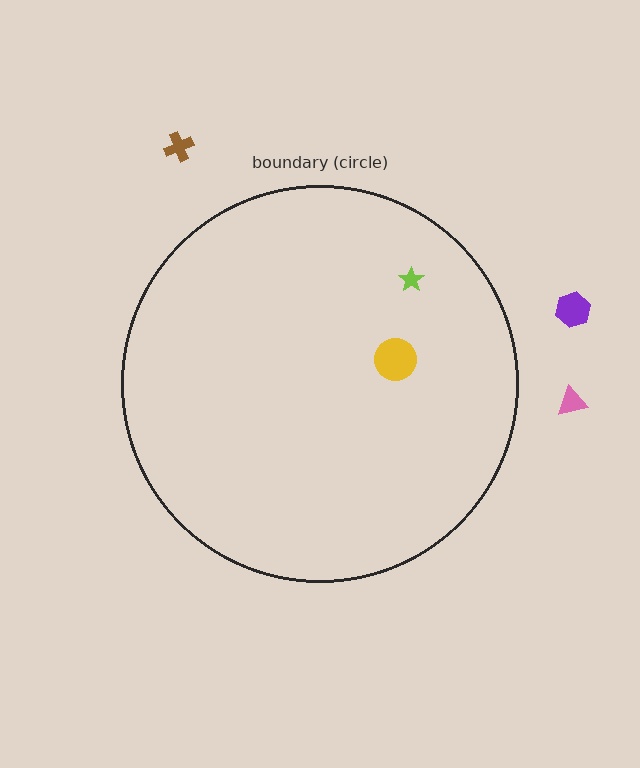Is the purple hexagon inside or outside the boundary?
Outside.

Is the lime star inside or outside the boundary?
Inside.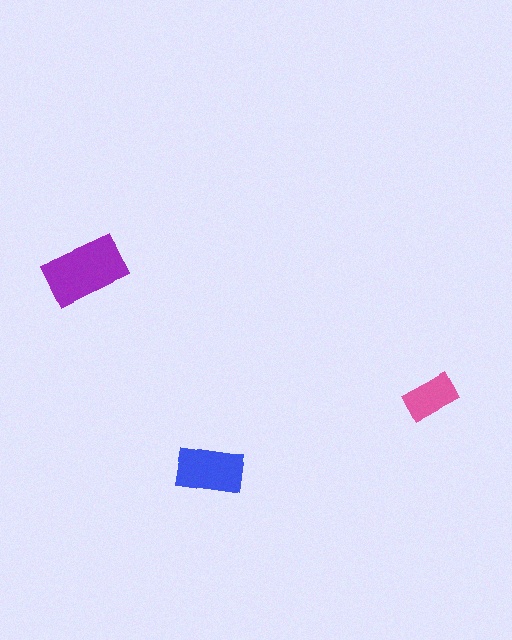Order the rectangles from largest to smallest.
the purple one, the blue one, the pink one.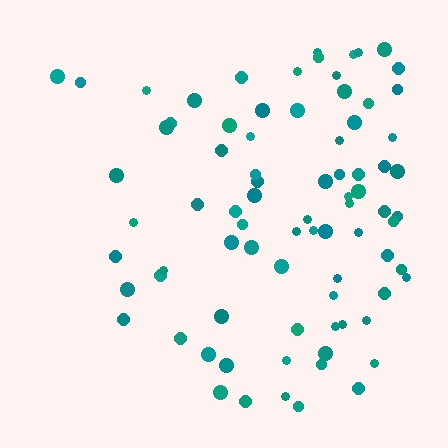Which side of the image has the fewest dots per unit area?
The left.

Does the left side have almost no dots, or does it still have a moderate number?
Still a moderate number, just noticeably fewer than the right.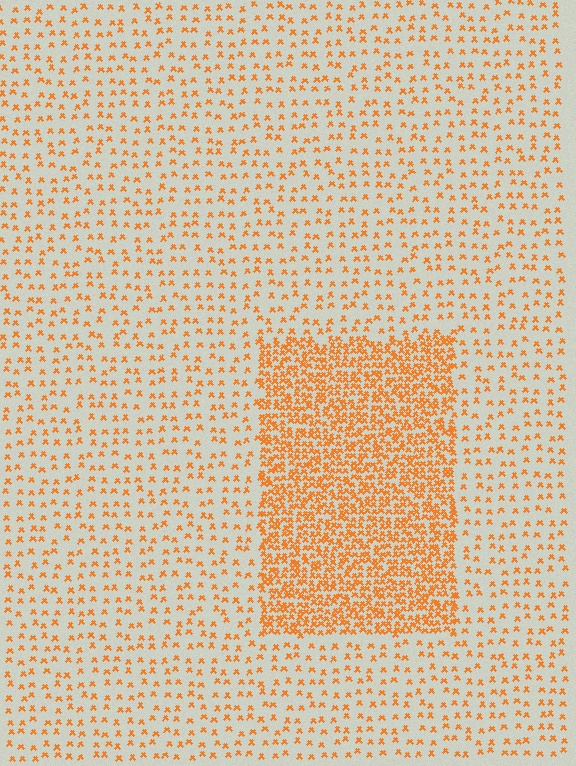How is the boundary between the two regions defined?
The boundary is defined by a change in element density (approximately 3.0x ratio). All elements are the same color, size, and shape.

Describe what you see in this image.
The image contains small orange elements arranged at two different densities. A rectangle-shaped region is visible where the elements are more densely packed than the surrounding area.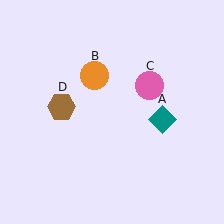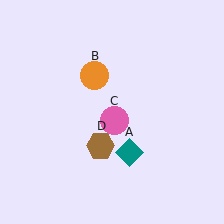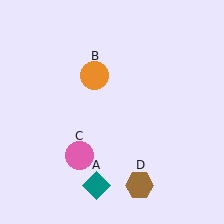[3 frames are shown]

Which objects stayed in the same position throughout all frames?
Orange circle (object B) remained stationary.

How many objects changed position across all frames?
3 objects changed position: teal diamond (object A), pink circle (object C), brown hexagon (object D).